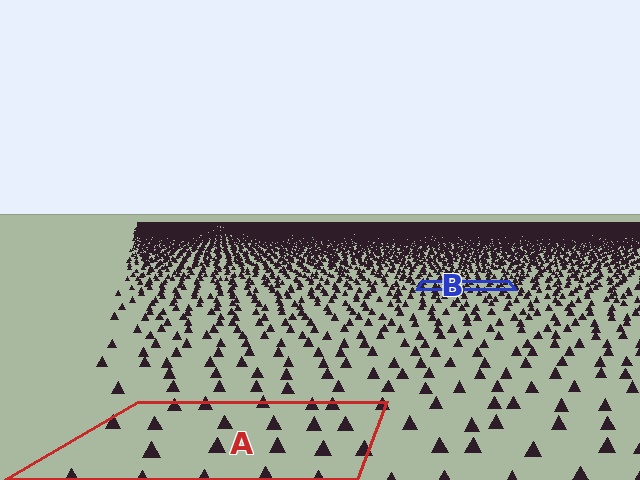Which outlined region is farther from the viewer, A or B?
Region B is farther from the viewer — the texture elements inside it appear smaller and more densely packed.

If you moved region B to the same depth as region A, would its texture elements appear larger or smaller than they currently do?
They would appear larger. At a closer depth, the same texture elements are projected at a bigger on-screen size.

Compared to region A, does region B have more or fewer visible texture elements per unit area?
Region B has more texture elements per unit area — they are packed more densely because it is farther away.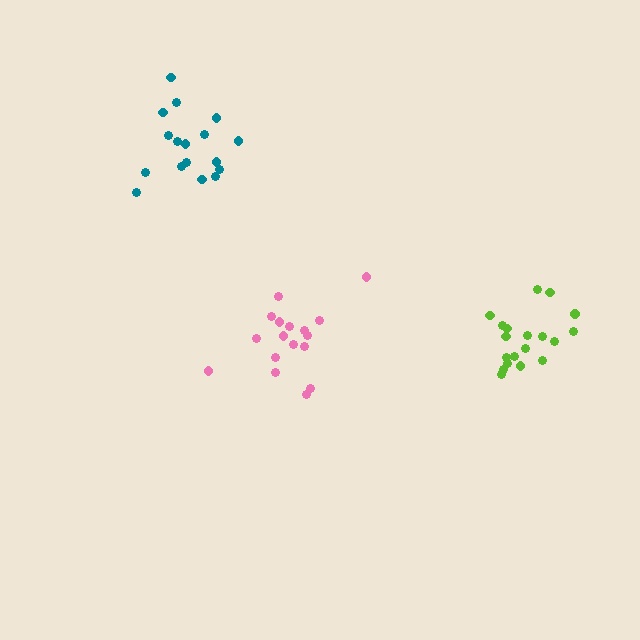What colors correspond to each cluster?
The clusters are colored: pink, teal, lime.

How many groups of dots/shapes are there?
There are 3 groups.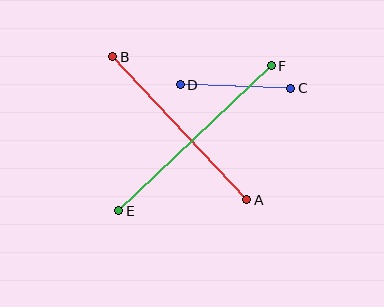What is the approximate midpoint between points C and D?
The midpoint is at approximately (235, 87) pixels.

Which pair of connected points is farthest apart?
Points E and F are farthest apart.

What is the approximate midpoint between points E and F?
The midpoint is at approximately (195, 138) pixels.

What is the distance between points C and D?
The distance is approximately 110 pixels.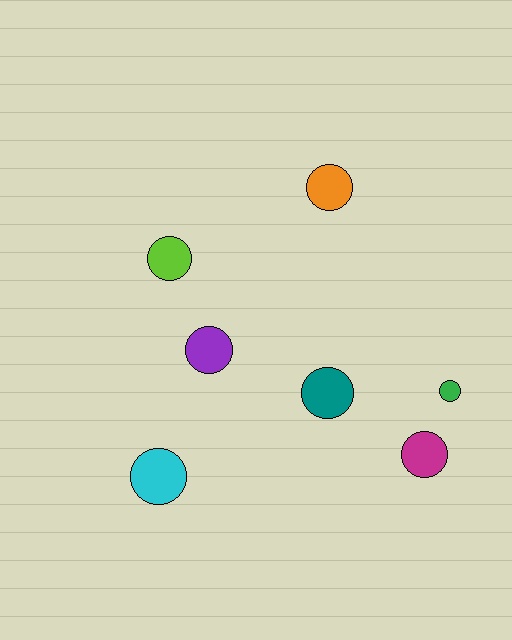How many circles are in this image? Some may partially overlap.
There are 7 circles.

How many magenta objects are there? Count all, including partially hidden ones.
There is 1 magenta object.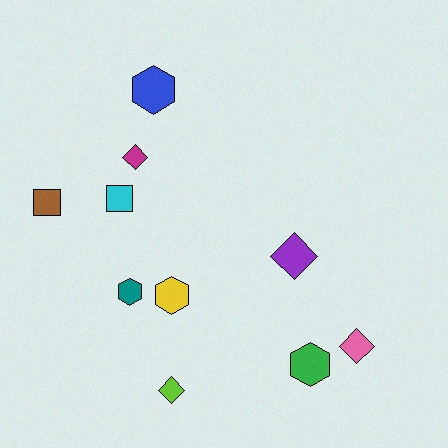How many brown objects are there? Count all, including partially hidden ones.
There is 1 brown object.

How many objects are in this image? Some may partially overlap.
There are 10 objects.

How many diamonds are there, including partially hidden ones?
There are 4 diamonds.